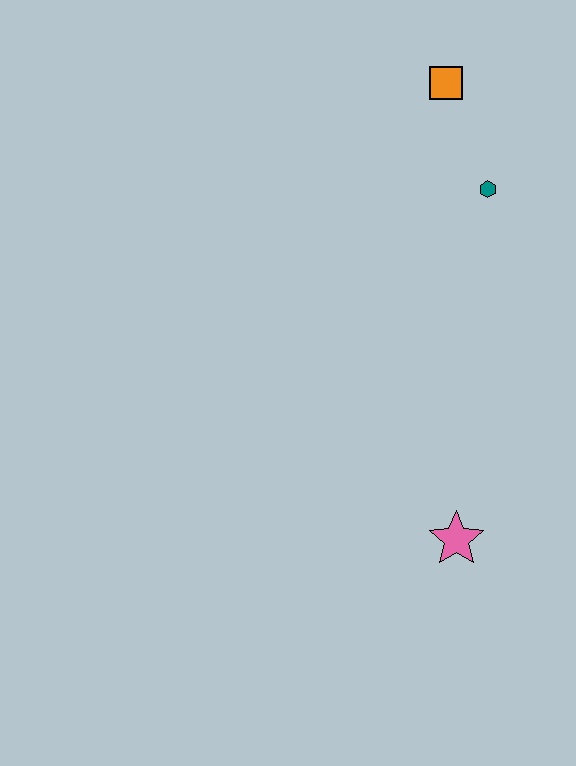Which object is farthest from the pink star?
The orange square is farthest from the pink star.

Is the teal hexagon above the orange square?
No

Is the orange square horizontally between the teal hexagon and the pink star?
No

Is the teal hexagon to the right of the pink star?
Yes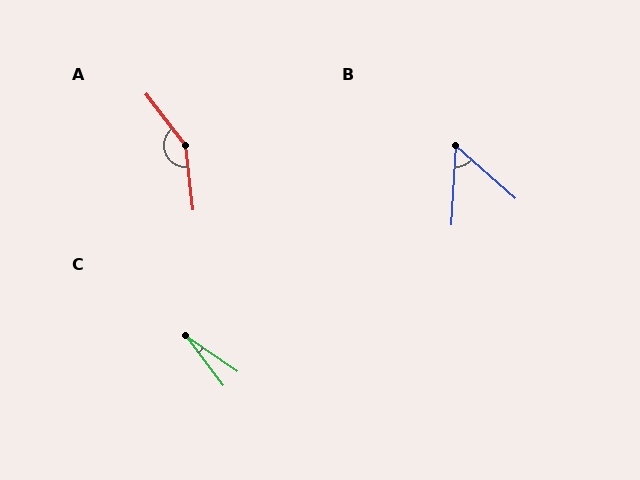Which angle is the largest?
A, at approximately 148 degrees.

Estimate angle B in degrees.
Approximately 51 degrees.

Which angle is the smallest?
C, at approximately 19 degrees.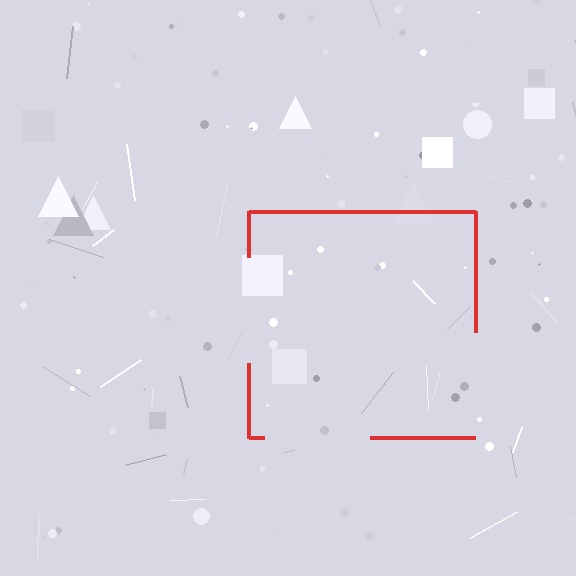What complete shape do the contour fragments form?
The contour fragments form a square.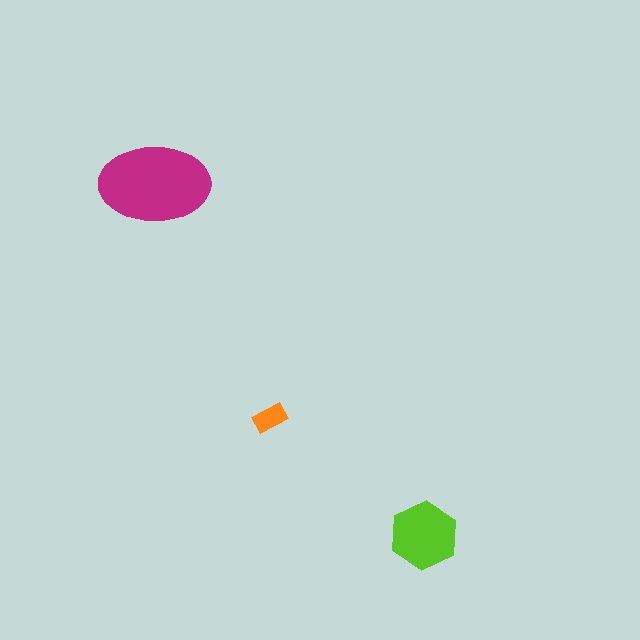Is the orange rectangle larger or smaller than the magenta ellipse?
Smaller.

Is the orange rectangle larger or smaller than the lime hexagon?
Smaller.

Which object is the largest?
The magenta ellipse.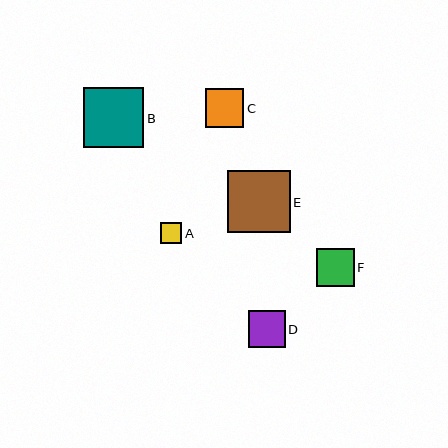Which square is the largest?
Square E is the largest with a size of approximately 62 pixels.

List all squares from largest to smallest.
From largest to smallest: E, B, C, F, D, A.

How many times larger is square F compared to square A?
Square F is approximately 1.8 times the size of square A.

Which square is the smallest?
Square A is the smallest with a size of approximately 21 pixels.